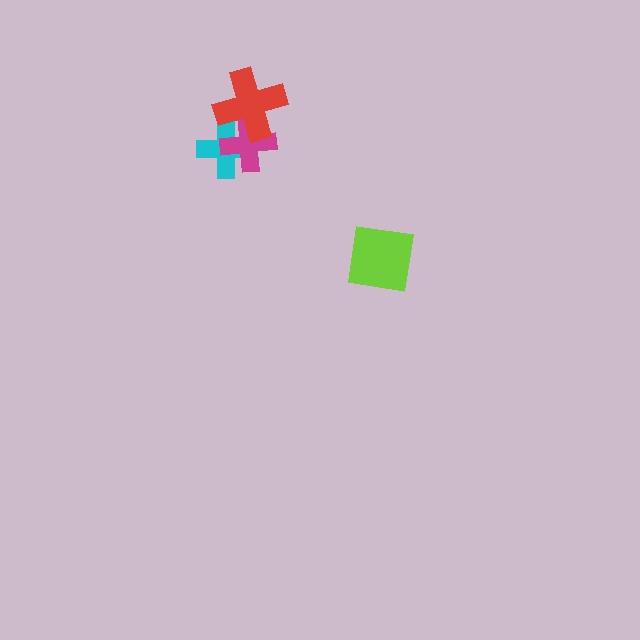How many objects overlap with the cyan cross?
2 objects overlap with the cyan cross.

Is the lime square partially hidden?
No, no other shape covers it.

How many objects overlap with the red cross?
2 objects overlap with the red cross.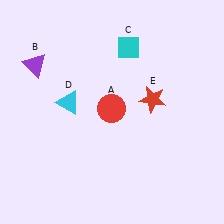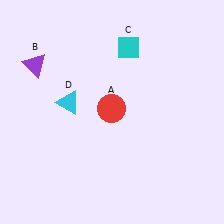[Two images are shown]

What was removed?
The red star (E) was removed in Image 2.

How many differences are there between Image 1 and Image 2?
There is 1 difference between the two images.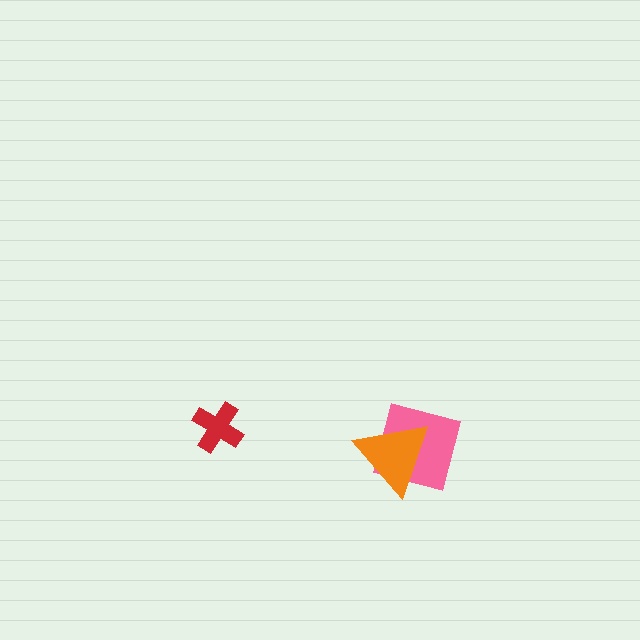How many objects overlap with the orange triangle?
1 object overlaps with the orange triangle.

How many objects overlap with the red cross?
0 objects overlap with the red cross.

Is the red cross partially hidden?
No, no other shape covers it.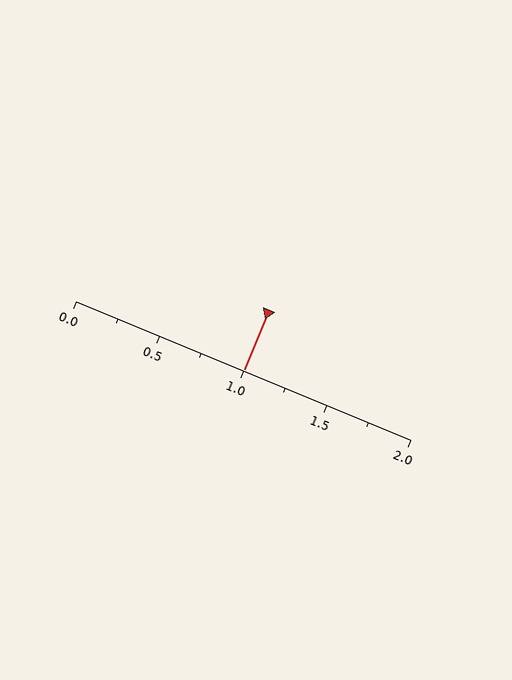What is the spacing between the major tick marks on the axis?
The major ticks are spaced 0.5 apart.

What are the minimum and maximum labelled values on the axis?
The axis runs from 0.0 to 2.0.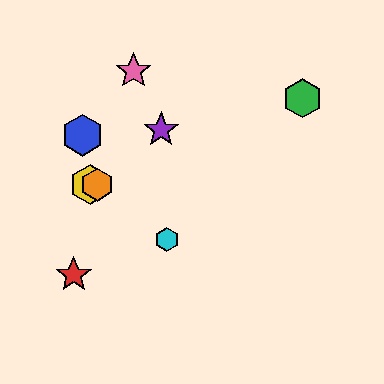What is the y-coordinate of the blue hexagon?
The blue hexagon is at y≈135.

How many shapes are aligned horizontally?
2 shapes (the yellow hexagon, the orange hexagon) are aligned horizontally.